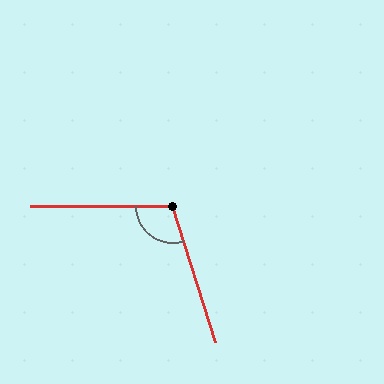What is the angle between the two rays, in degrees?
Approximately 107 degrees.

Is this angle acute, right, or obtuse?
It is obtuse.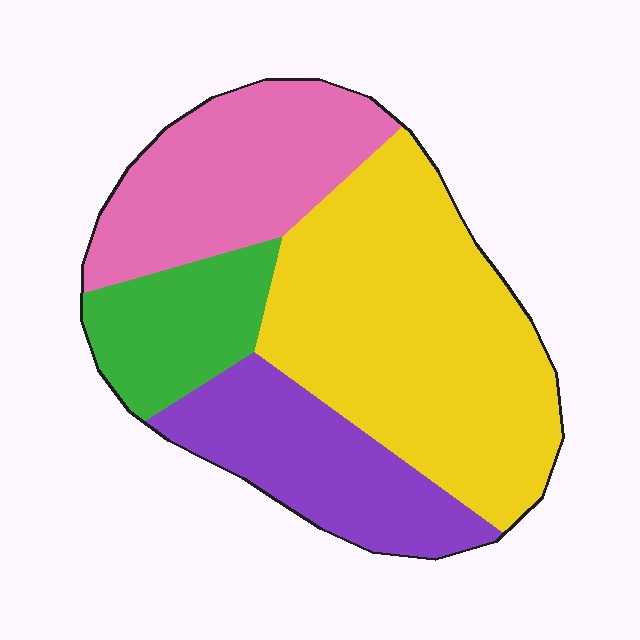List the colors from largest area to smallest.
From largest to smallest: yellow, pink, purple, green.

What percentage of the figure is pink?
Pink covers 23% of the figure.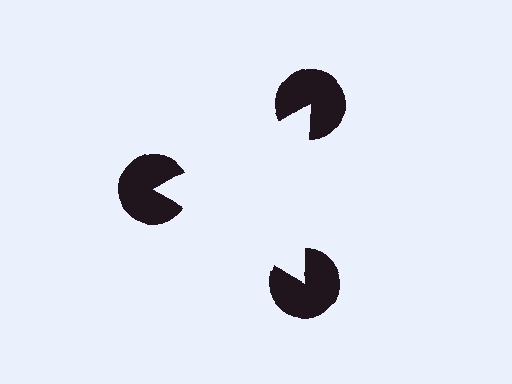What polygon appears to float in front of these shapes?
An illusory triangle — its edges are inferred from the aligned wedge cuts in the pac-man discs, not physically drawn.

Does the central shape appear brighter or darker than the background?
It typically appears slightly brighter than the background, even though no actual brightness change is drawn.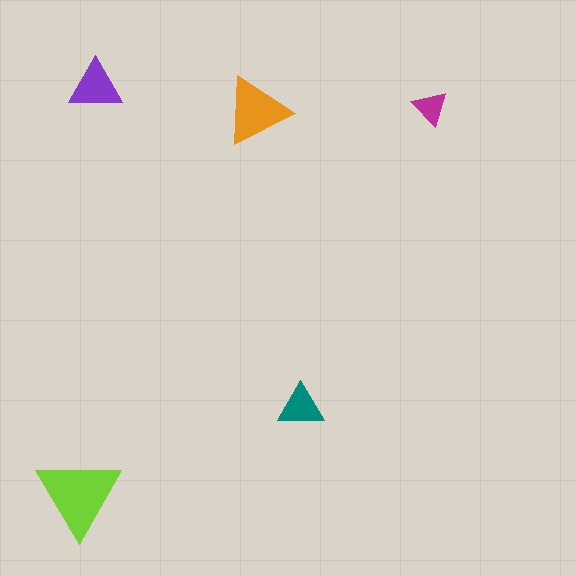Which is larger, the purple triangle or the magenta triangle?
The purple one.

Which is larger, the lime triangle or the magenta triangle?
The lime one.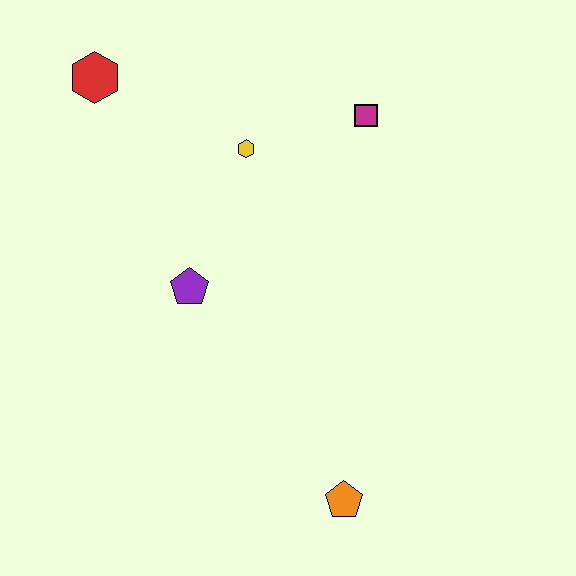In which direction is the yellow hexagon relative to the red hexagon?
The yellow hexagon is to the right of the red hexagon.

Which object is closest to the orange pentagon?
The purple pentagon is closest to the orange pentagon.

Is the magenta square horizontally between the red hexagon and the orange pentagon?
No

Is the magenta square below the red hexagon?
Yes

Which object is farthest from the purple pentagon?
The orange pentagon is farthest from the purple pentagon.